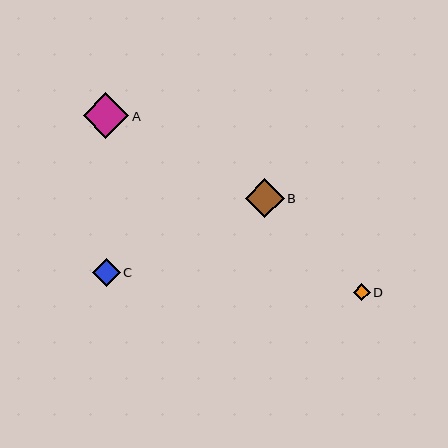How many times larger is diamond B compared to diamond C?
Diamond B is approximately 1.4 times the size of diamond C.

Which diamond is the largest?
Diamond A is the largest with a size of approximately 45 pixels.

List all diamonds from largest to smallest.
From largest to smallest: A, B, C, D.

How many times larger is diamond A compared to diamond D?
Diamond A is approximately 2.7 times the size of diamond D.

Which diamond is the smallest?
Diamond D is the smallest with a size of approximately 17 pixels.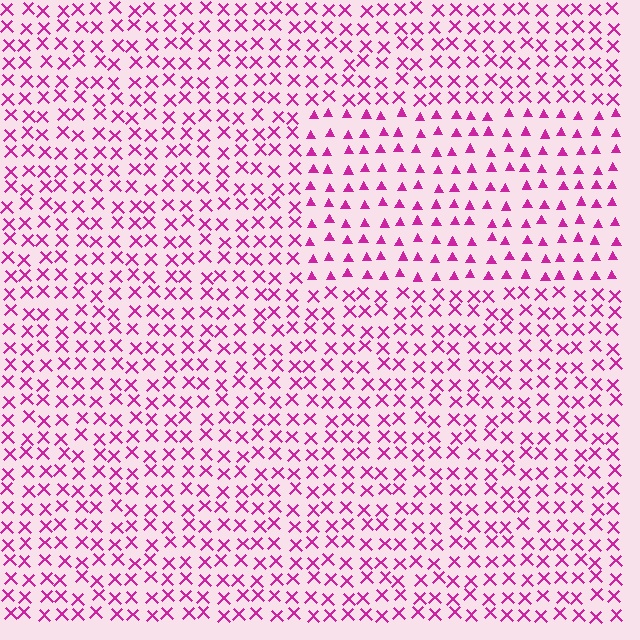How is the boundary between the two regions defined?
The boundary is defined by a change in element shape: triangles inside vs. X marks outside. All elements share the same color and spacing.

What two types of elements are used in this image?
The image uses triangles inside the rectangle region and X marks outside it.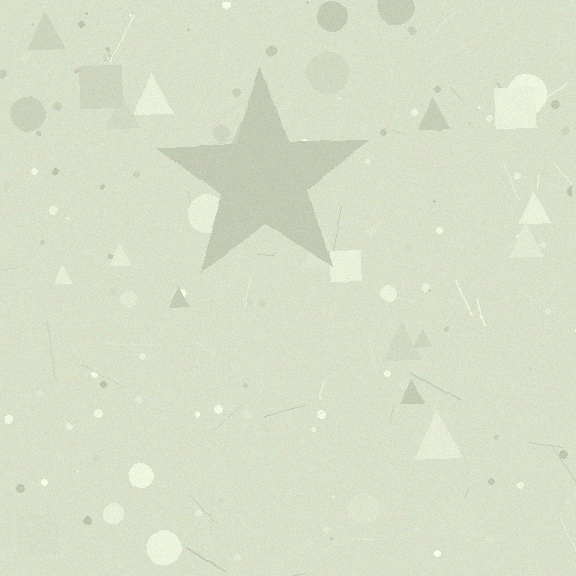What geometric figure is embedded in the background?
A star is embedded in the background.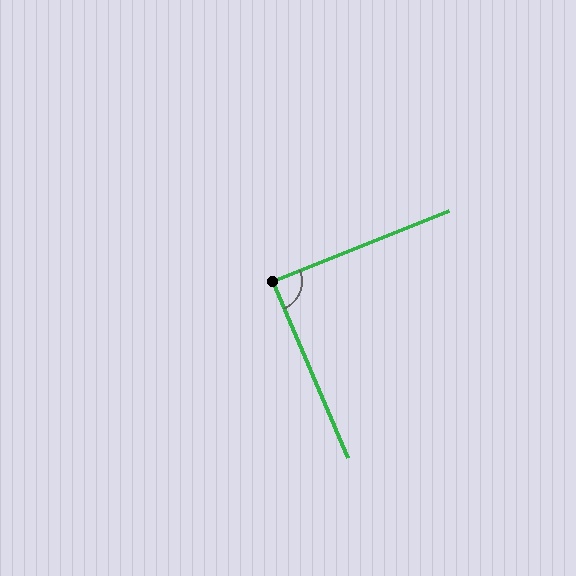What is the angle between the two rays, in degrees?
Approximately 89 degrees.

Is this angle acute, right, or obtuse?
It is approximately a right angle.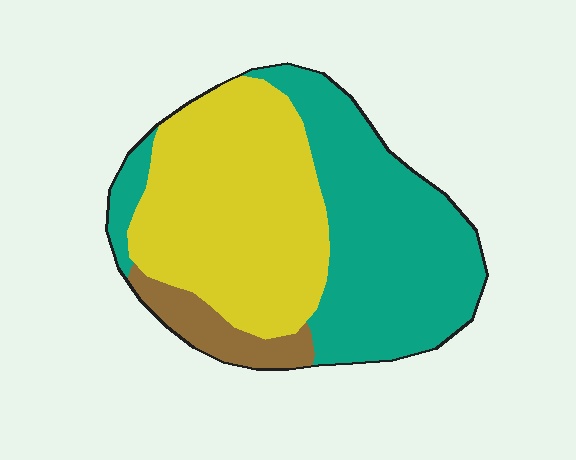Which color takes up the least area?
Brown, at roughly 10%.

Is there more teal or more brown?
Teal.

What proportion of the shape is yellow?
Yellow covers 46% of the shape.